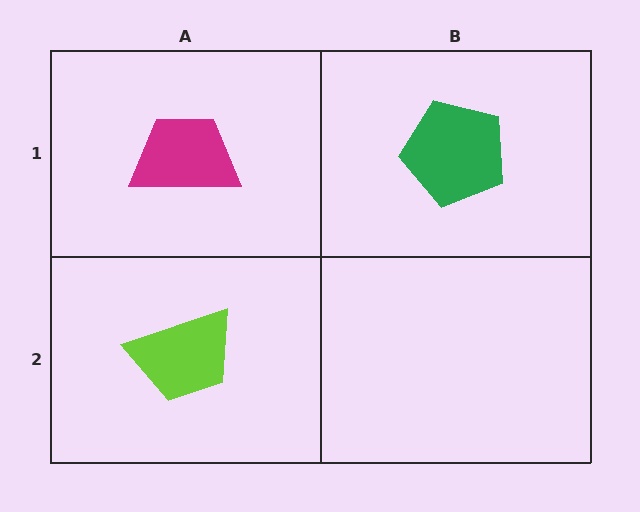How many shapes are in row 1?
2 shapes.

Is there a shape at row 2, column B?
No, that cell is empty.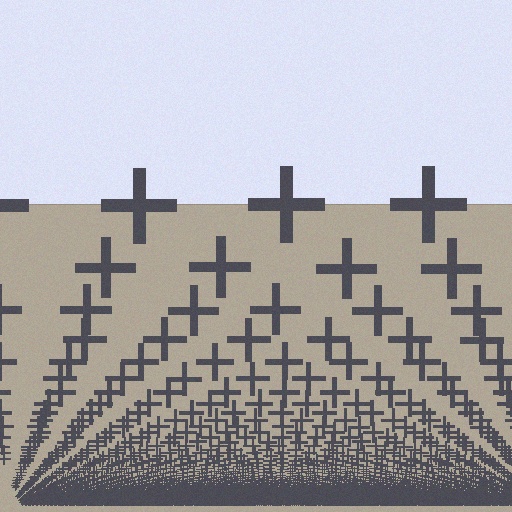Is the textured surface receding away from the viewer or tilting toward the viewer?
The surface appears to tilt toward the viewer. Texture elements get larger and sparser toward the top.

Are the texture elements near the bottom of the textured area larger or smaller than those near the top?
Smaller. The gradient is inverted — elements near the bottom are smaller and denser.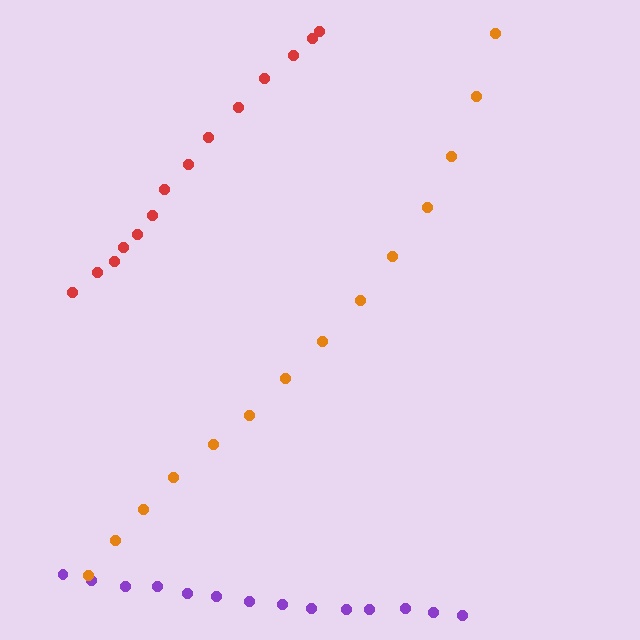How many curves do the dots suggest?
There are 3 distinct paths.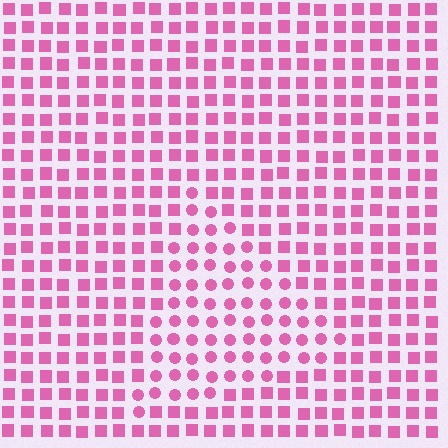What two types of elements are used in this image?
The image uses circles inside the triangle region and squares outside it.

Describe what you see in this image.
The image is filled with small pink elements arranged in a uniform grid. A triangle-shaped region contains circles, while the surrounding area contains squares. The boundary is defined purely by the change in element shape.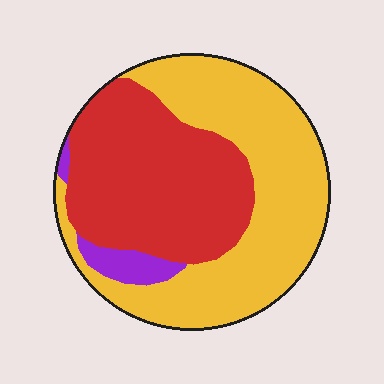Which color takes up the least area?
Purple, at roughly 5%.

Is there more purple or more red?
Red.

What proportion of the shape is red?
Red takes up about two fifths (2/5) of the shape.